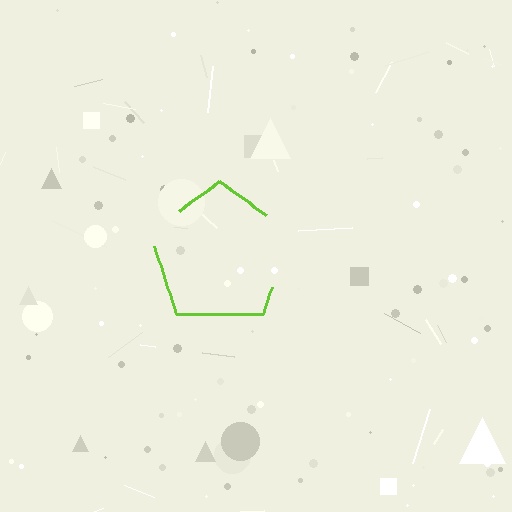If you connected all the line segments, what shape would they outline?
They would outline a pentagon.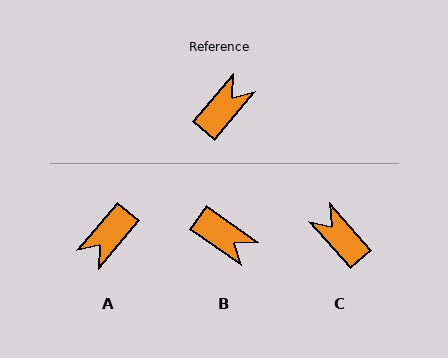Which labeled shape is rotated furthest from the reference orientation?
A, about 180 degrees away.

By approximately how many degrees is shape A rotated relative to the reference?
Approximately 180 degrees clockwise.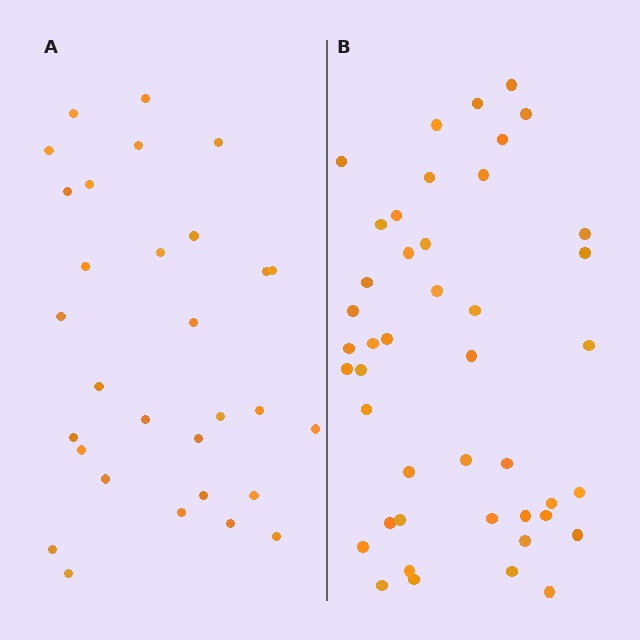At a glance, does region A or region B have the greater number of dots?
Region B (the right region) has more dots.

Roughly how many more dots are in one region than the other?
Region B has approximately 15 more dots than region A.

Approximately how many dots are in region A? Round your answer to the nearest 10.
About 30 dots.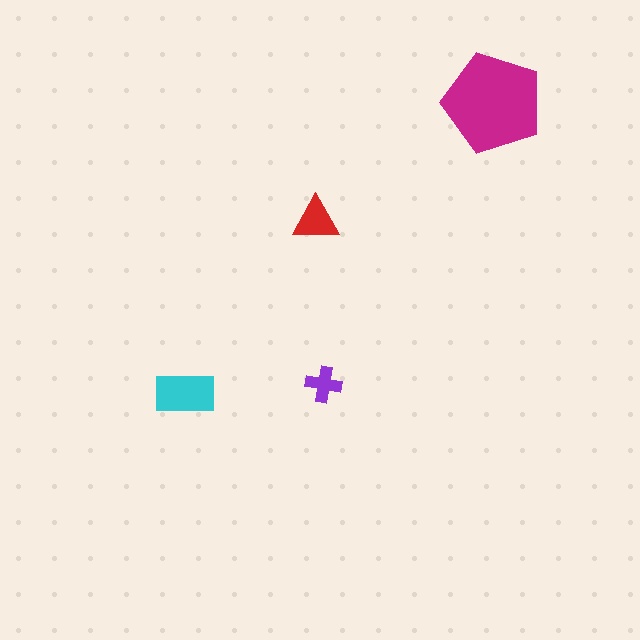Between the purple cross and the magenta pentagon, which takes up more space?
The magenta pentagon.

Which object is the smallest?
The purple cross.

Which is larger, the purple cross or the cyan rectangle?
The cyan rectangle.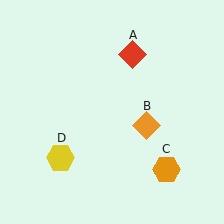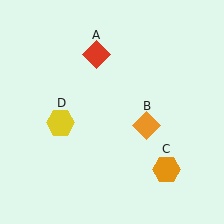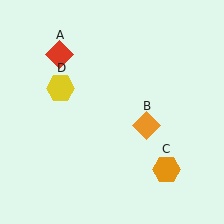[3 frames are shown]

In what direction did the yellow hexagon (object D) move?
The yellow hexagon (object D) moved up.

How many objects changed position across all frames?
2 objects changed position: red diamond (object A), yellow hexagon (object D).